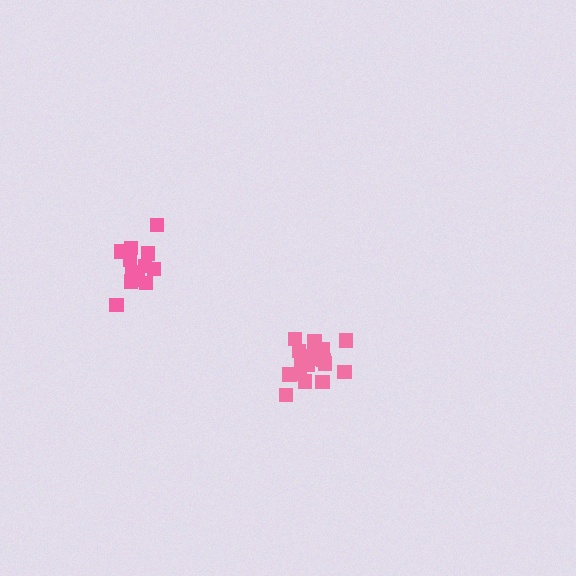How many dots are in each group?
Group 1: 17 dots, Group 2: 13 dots (30 total).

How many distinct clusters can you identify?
There are 2 distinct clusters.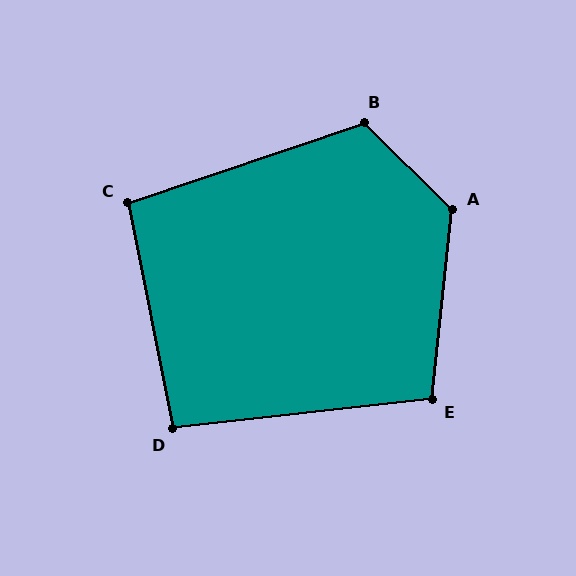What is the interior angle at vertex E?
Approximately 103 degrees (obtuse).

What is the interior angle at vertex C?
Approximately 97 degrees (obtuse).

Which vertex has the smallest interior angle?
D, at approximately 95 degrees.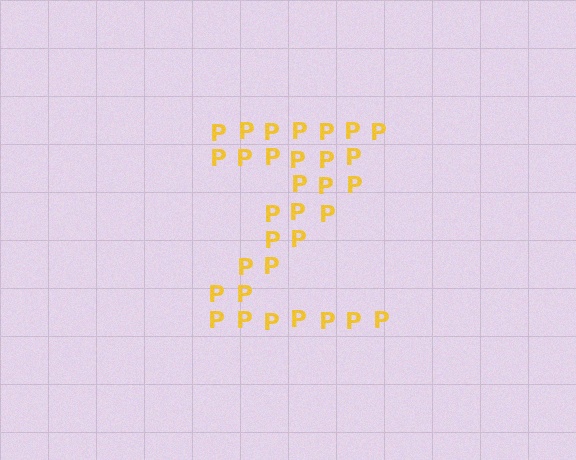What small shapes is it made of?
It is made of small letter P's.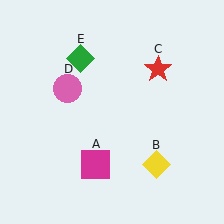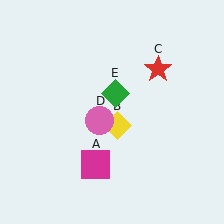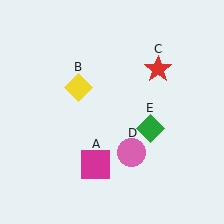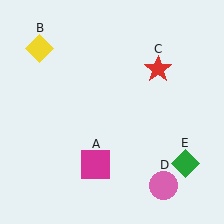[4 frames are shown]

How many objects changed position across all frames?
3 objects changed position: yellow diamond (object B), pink circle (object D), green diamond (object E).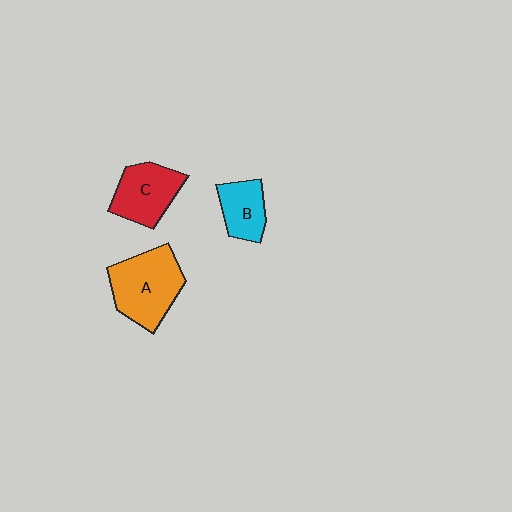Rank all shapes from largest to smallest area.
From largest to smallest: A (orange), C (red), B (cyan).